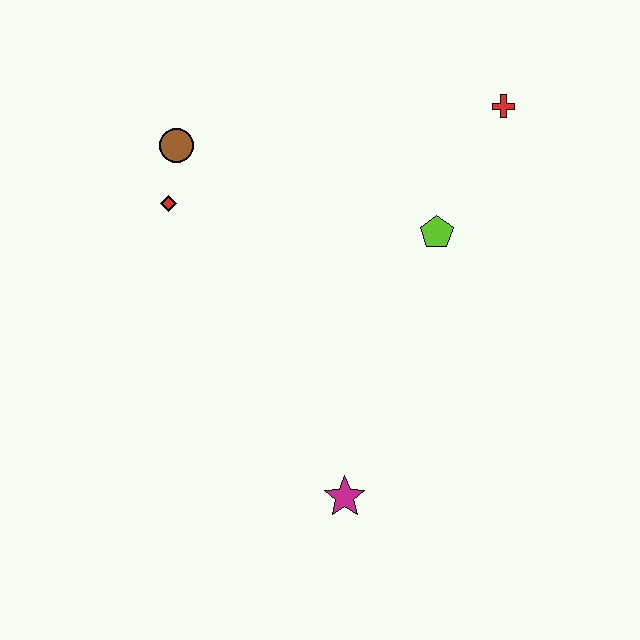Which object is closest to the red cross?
The lime pentagon is closest to the red cross.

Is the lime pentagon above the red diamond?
No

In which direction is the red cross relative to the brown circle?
The red cross is to the right of the brown circle.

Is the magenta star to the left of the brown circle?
No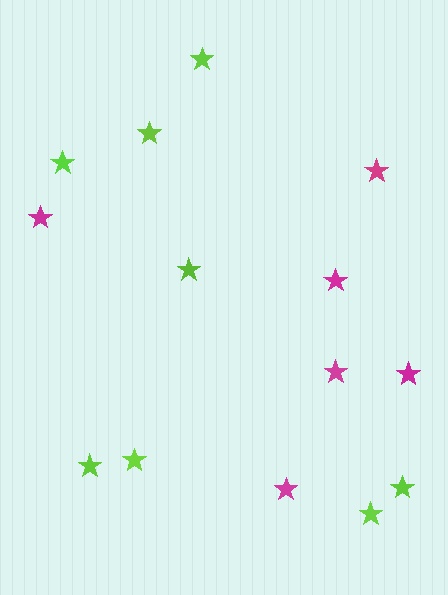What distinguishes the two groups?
There are 2 groups: one group of lime stars (8) and one group of magenta stars (6).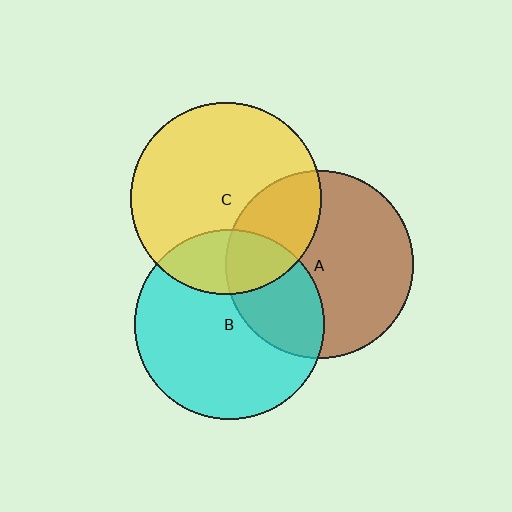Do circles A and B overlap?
Yes.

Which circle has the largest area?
Circle C (yellow).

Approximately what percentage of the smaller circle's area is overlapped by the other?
Approximately 30%.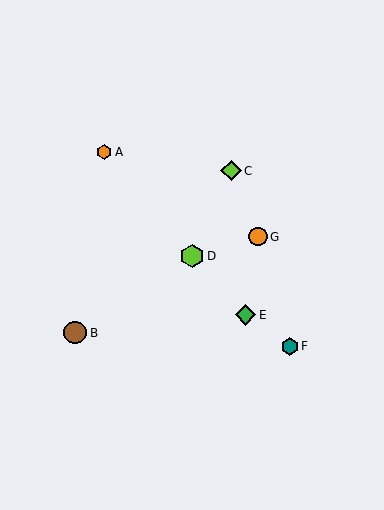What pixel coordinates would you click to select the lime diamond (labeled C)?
Click at (231, 171) to select the lime diamond C.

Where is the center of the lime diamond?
The center of the lime diamond is at (231, 171).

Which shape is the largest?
The lime hexagon (labeled D) is the largest.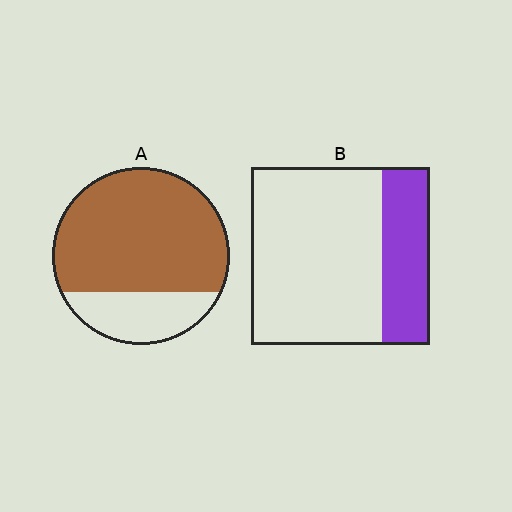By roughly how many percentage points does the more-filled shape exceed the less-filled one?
By roughly 50 percentage points (A over B).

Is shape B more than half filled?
No.